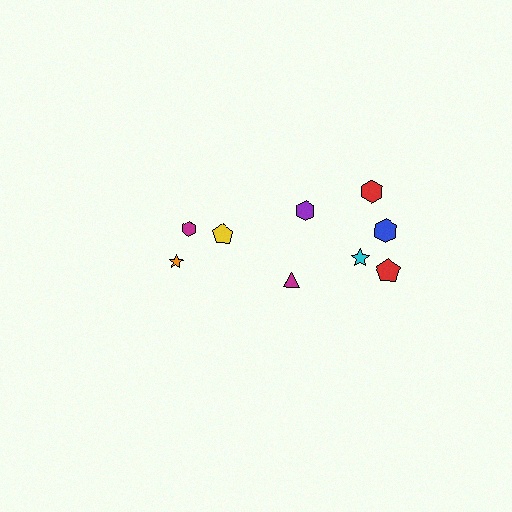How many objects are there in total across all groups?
There are 9 objects.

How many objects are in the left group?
There are 3 objects.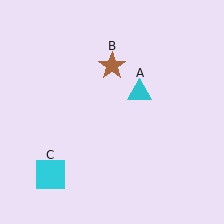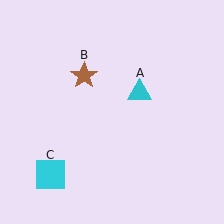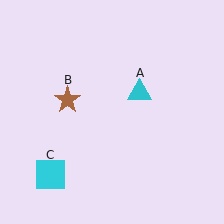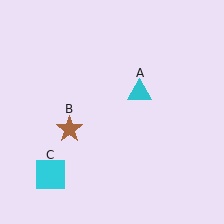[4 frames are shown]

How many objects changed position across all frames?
1 object changed position: brown star (object B).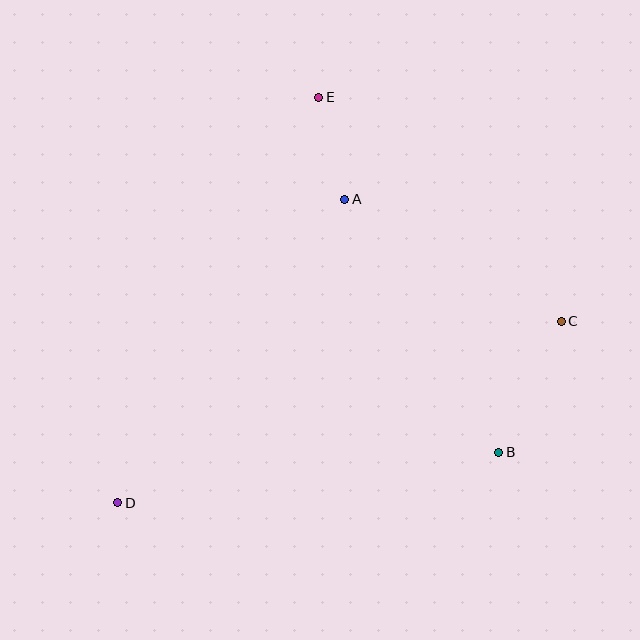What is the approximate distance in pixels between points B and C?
The distance between B and C is approximately 145 pixels.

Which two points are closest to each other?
Points A and E are closest to each other.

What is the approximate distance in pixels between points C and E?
The distance between C and E is approximately 330 pixels.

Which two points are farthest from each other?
Points C and D are farthest from each other.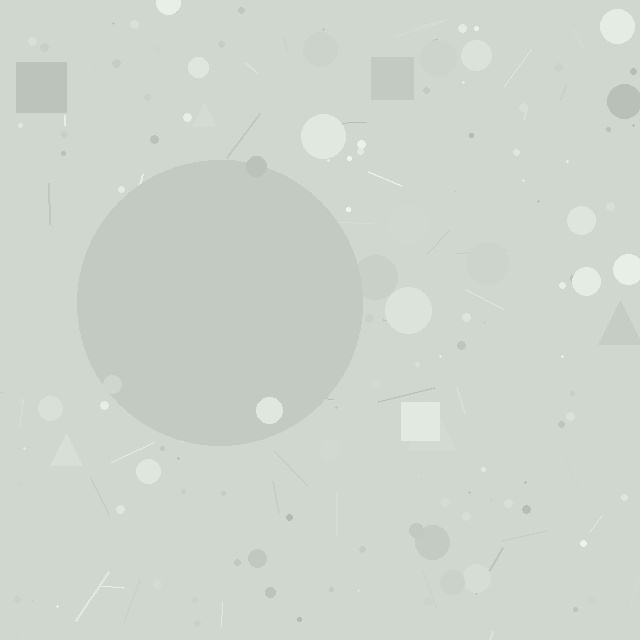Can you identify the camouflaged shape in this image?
The camouflaged shape is a circle.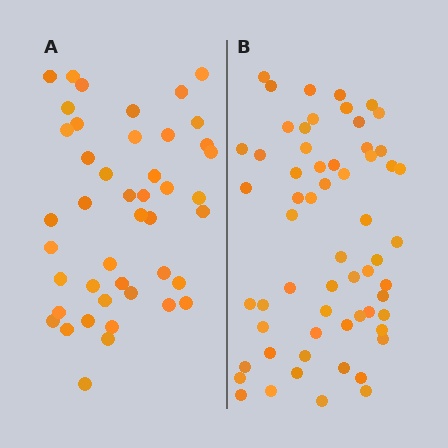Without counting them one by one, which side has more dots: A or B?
Region B (the right region) has more dots.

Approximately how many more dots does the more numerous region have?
Region B has approximately 15 more dots than region A.